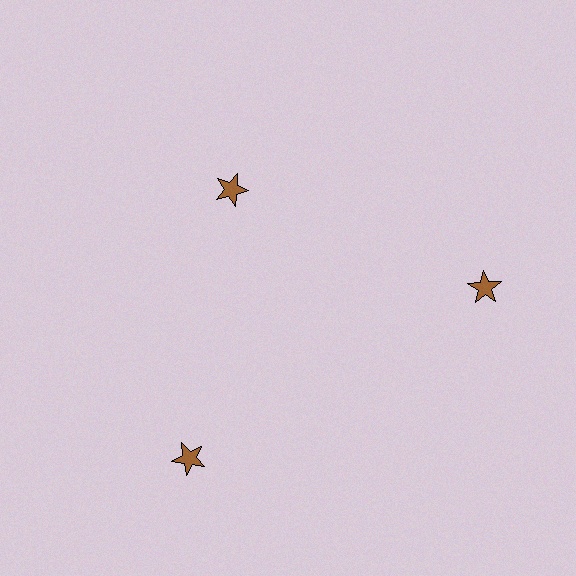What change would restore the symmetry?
The symmetry would be restored by moving it outward, back onto the ring so that all 3 stars sit at equal angles and equal distance from the center.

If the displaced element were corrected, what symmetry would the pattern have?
It would have 3-fold rotational symmetry — the pattern would map onto itself every 120 degrees.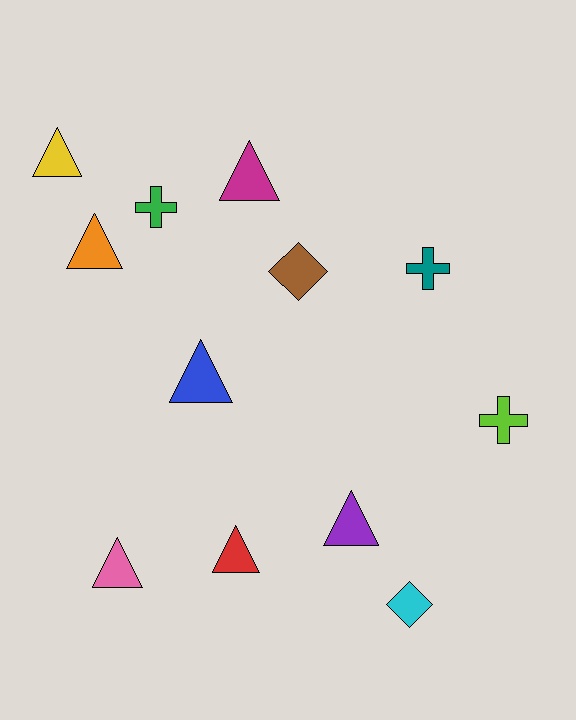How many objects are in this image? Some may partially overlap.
There are 12 objects.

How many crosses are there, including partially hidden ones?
There are 3 crosses.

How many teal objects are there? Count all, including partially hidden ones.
There is 1 teal object.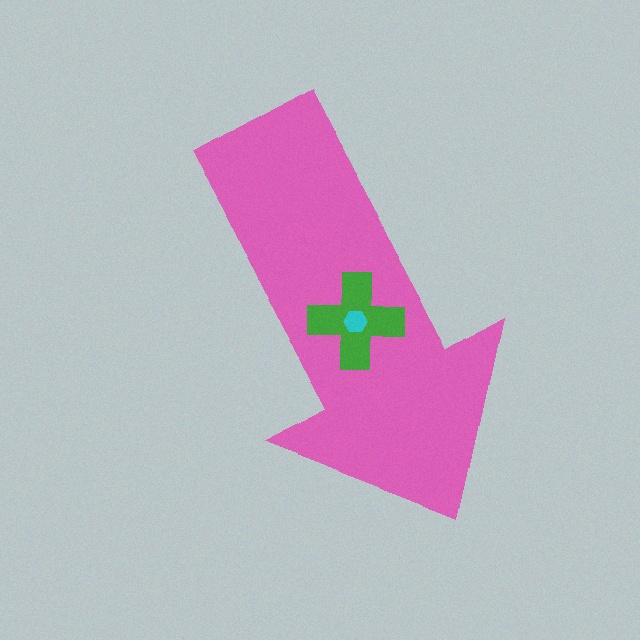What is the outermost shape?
The pink arrow.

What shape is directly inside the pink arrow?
The green cross.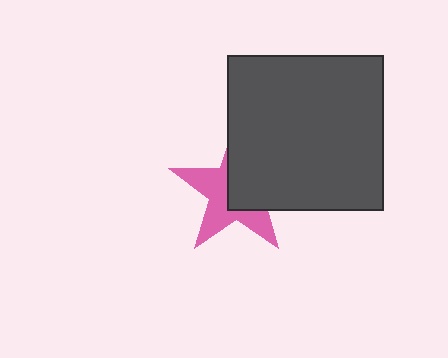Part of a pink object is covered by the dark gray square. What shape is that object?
It is a star.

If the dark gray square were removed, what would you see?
You would see the complete pink star.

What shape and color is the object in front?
The object in front is a dark gray square.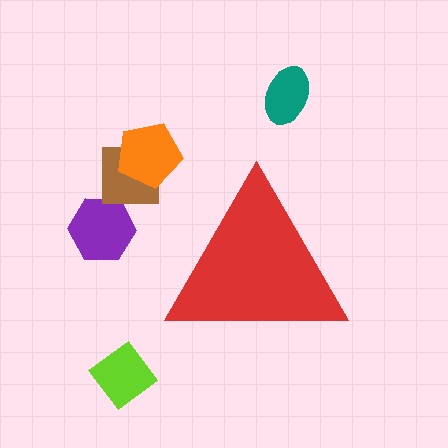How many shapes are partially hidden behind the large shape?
0 shapes are partially hidden.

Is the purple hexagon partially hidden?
No, the purple hexagon is fully visible.